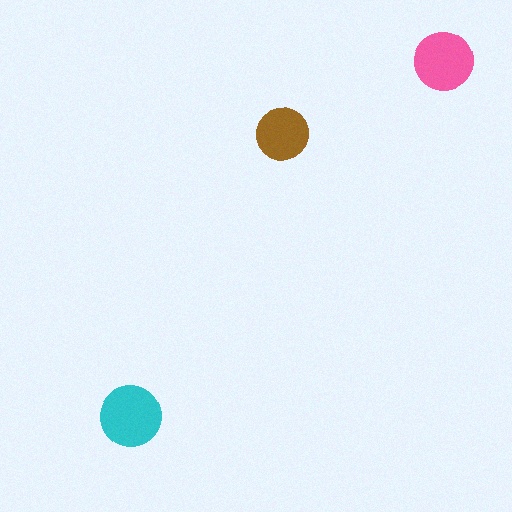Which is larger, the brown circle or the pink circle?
The pink one.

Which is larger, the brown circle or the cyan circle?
The cyan one.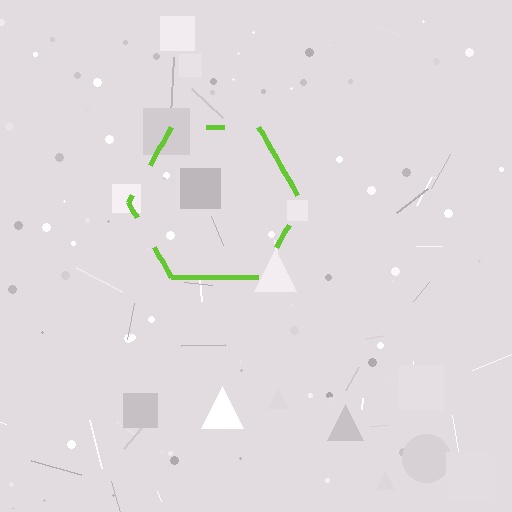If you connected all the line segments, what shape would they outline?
They would outline a hexagon.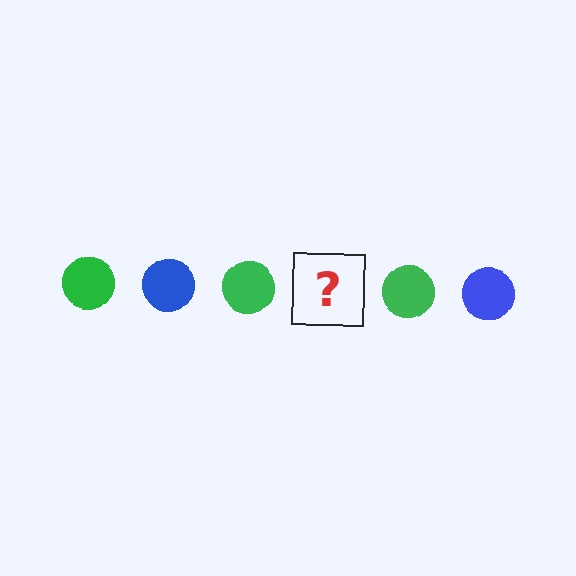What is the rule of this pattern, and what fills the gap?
The rule is that the pattern cycles through green, blue circles. The gap should be filled with a blue circle.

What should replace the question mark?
The question mark should be replaced with a blue circle.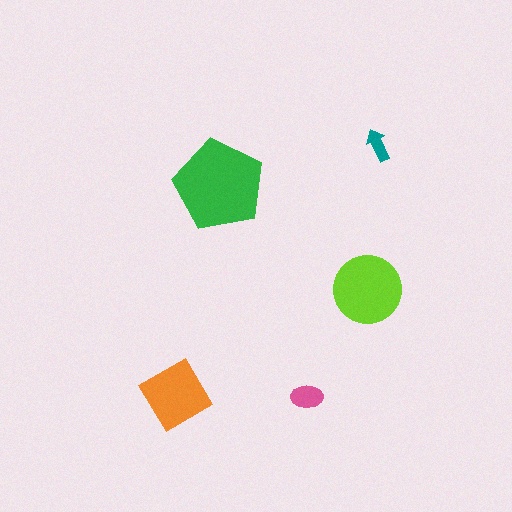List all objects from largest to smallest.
The green pentagon, the lime circle, the orange diamond, the pink ellipse, the teal arrow.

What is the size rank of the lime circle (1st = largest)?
2nd.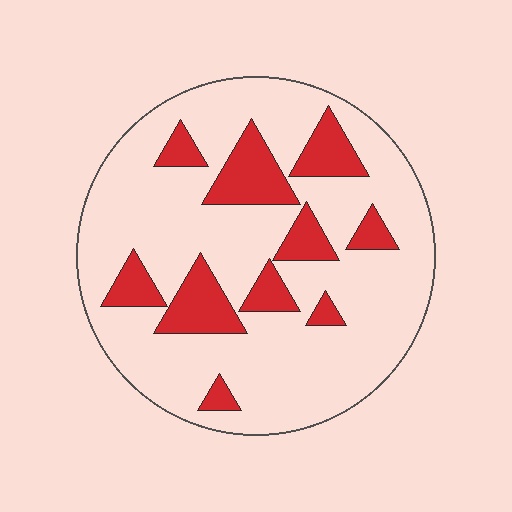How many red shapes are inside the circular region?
10.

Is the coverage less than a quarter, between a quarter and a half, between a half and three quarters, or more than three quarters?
Less than a quarter.